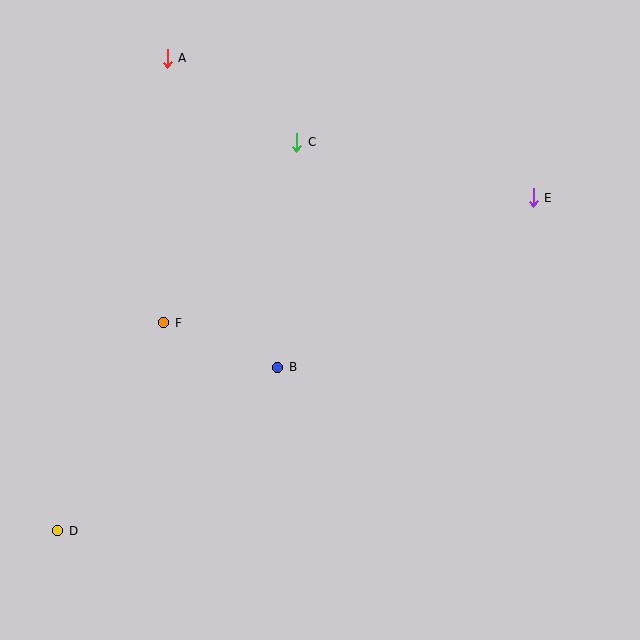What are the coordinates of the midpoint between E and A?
The midpoint between E and A is at (350, 128).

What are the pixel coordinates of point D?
Point D is at (58, 531).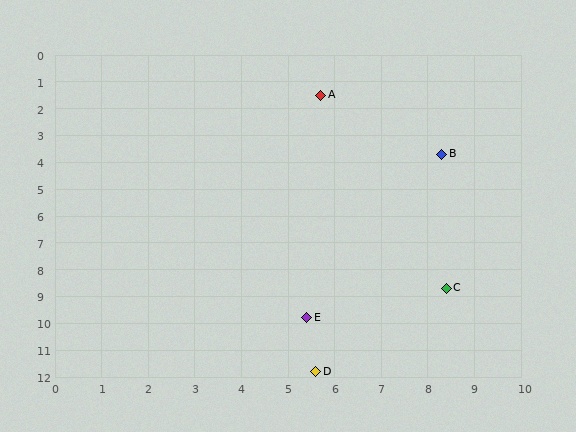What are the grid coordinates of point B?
Point B is at approximately (8.3, 3.7).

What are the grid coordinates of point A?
Point A is at approximately (5.7, 1.5).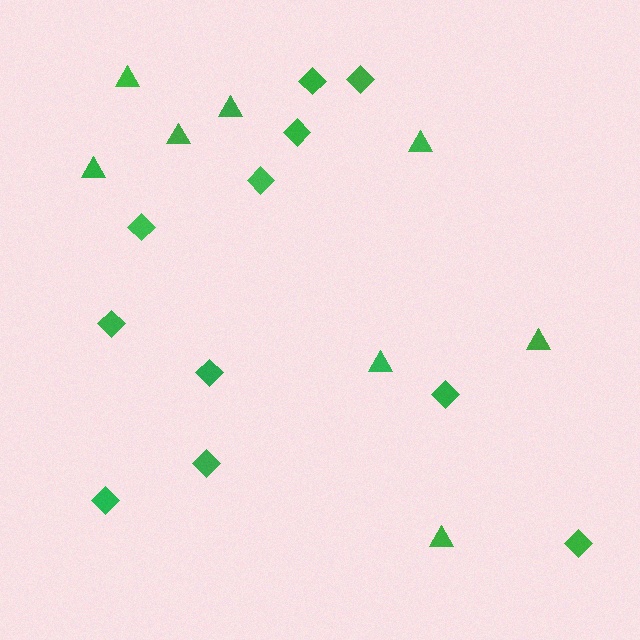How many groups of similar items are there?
There are 2 groups: one group of triangles (8) and one group of diamonds (11).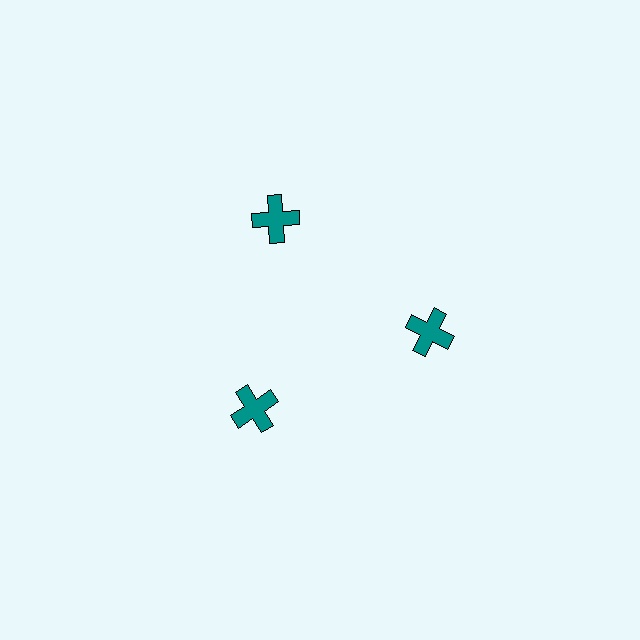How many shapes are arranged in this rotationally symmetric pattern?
There are 3 shapes, arranged in 3 groups of 1.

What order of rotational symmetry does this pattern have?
This pattern has 3-fold rotational symmetry.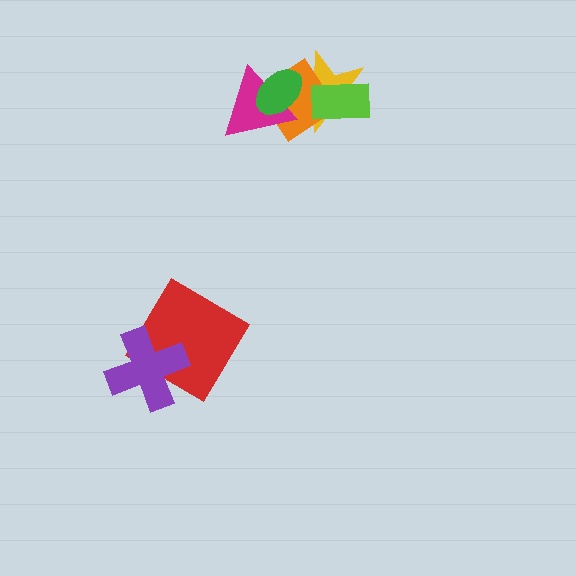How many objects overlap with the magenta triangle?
3 objects overlap with the magenta triangle.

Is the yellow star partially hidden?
Yes, it is partially covered by another shape.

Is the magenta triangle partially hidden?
Yes, it is partially covered by another shape.